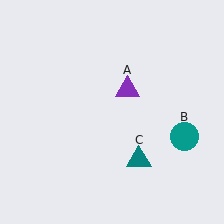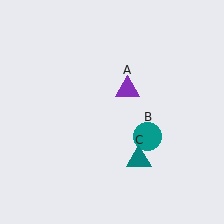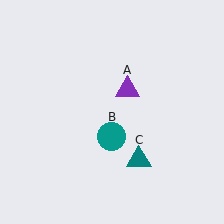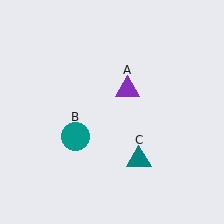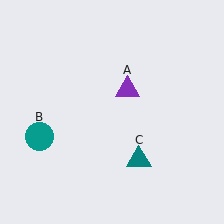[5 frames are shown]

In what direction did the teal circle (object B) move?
The teal circle (object B) moved left.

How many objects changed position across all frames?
1 object changed position: teal circle (object B).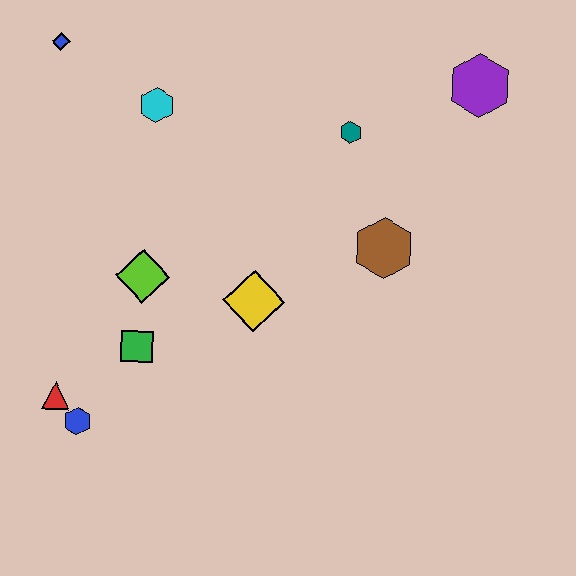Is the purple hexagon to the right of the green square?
Yes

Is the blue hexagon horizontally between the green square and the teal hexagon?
No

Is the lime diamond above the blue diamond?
No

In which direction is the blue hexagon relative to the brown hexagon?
The blue hexagon is to the left of the brown hexagon.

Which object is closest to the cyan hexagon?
The blue diamond is closest to the cyan hexagon.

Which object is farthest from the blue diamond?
The purple hexagon is farthest from the blue diamond.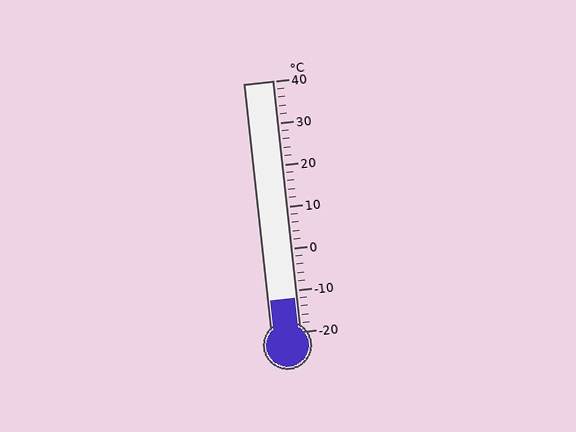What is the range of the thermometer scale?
The thermometer scale ranges from -20°C to 40°C.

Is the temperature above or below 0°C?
The temperature is below 0°C.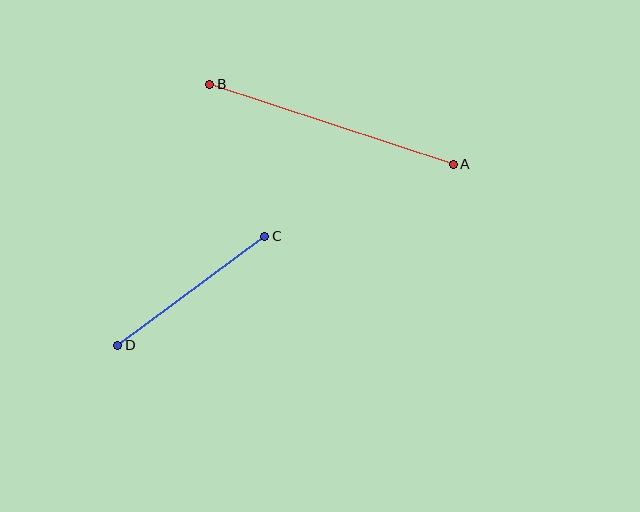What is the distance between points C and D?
The distance is approximately 183 pixels.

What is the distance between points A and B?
The distance is approximately 256 pixels.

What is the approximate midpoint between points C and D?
The midpoint is at approximately (191, 291) pixels.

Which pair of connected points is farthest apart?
Points A and B are farthest apart.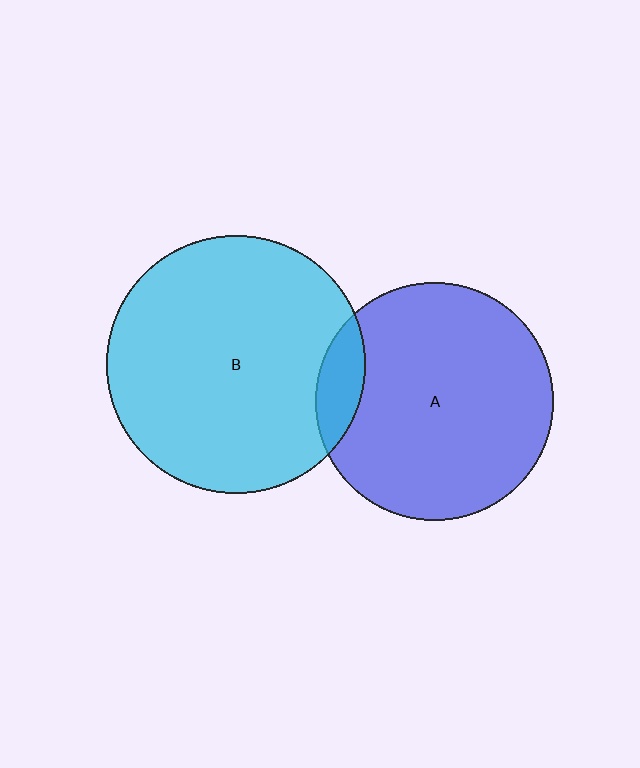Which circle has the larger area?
Circle B (cyan).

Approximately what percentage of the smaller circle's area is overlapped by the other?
Approximately 10%.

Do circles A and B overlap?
Yes.